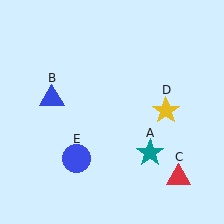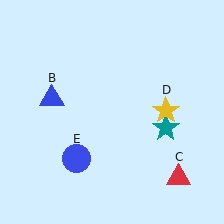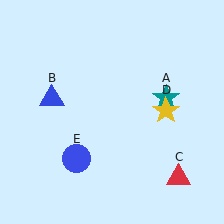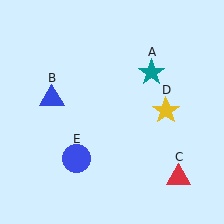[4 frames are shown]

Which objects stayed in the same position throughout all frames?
Blue triangle (object B) and red triangle (object C) and yellow star (object D) and blue circle (object E) remained stationary.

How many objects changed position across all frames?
1 object changed position: teal star (object A).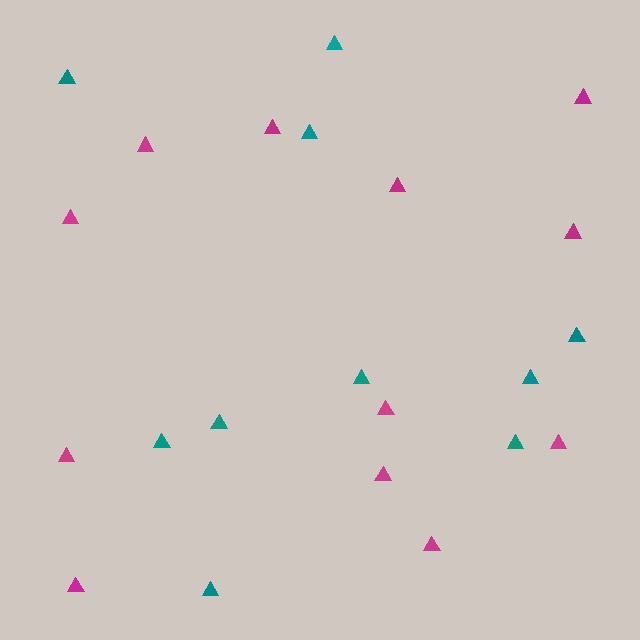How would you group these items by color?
There are 2 groups: one group of magenta triangles (12) and one group of teal triangles (10).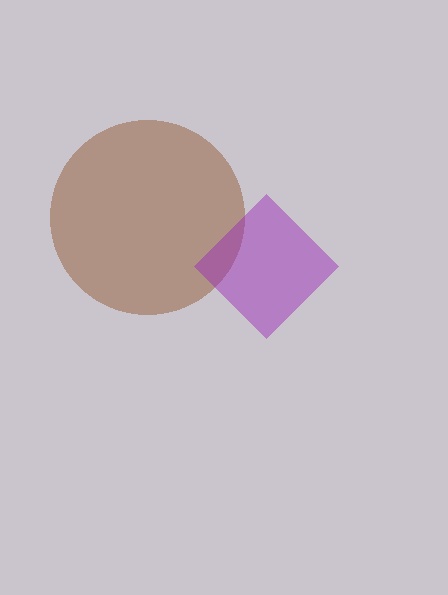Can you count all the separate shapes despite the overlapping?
Yes, there are 2 separate shapes.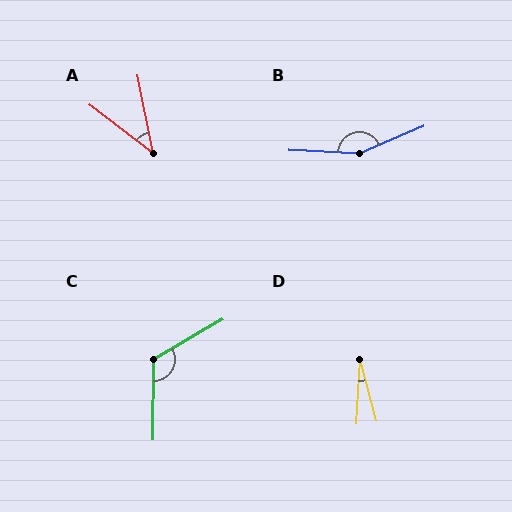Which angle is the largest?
B, at approximately 155 degrees.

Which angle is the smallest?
D, at approximately 17 degrees.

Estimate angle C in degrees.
Approximately 121 degrees.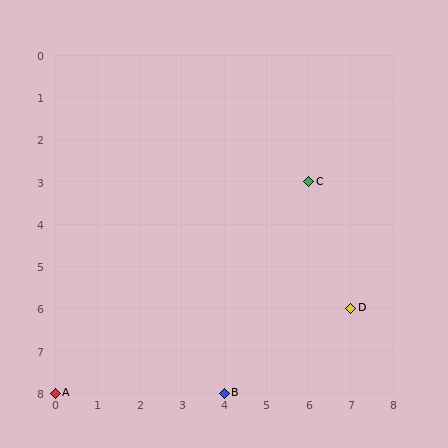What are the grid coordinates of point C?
Point C is at grid coordinates (6, 3).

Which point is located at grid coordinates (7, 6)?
Point D is at (7, 6).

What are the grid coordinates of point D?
Point D is at grid coordinates (7, 6).